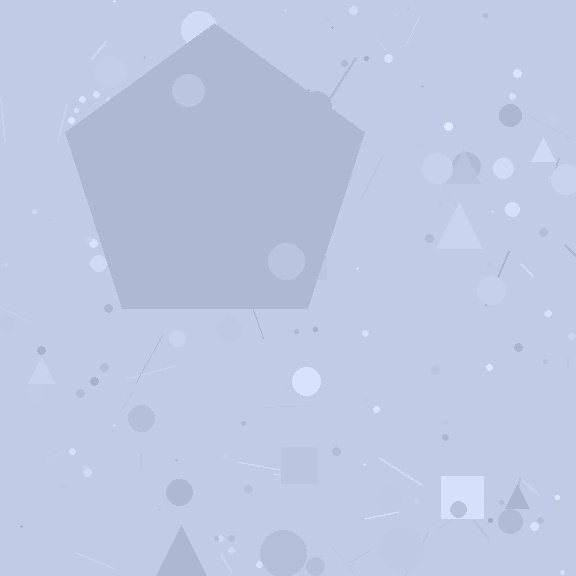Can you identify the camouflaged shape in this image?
The camouflaged shape is a pentagon.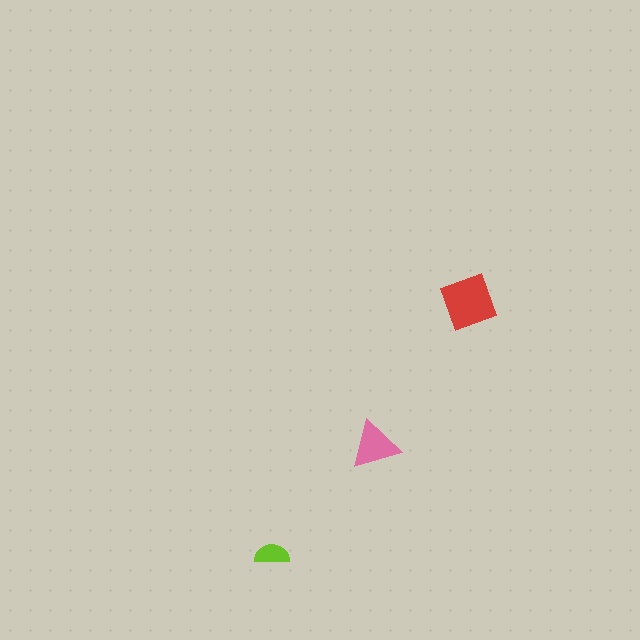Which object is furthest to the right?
The red diamond is rightmost.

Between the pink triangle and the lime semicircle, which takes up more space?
The pink triangle.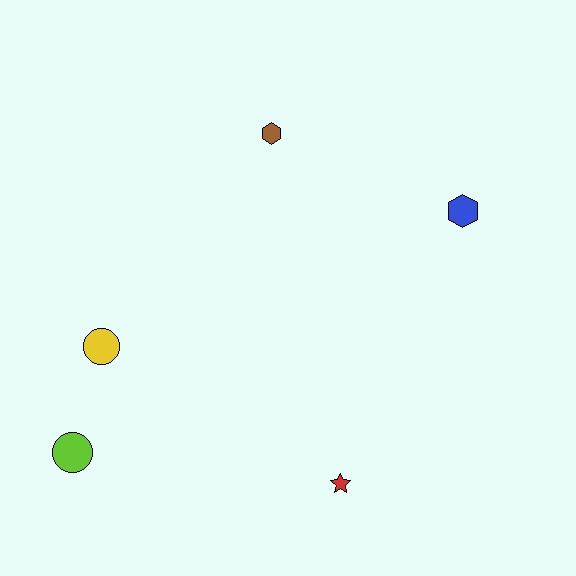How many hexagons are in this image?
There are 2 hexagons.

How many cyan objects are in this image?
There are no cyan objects.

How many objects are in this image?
There are 5 objects.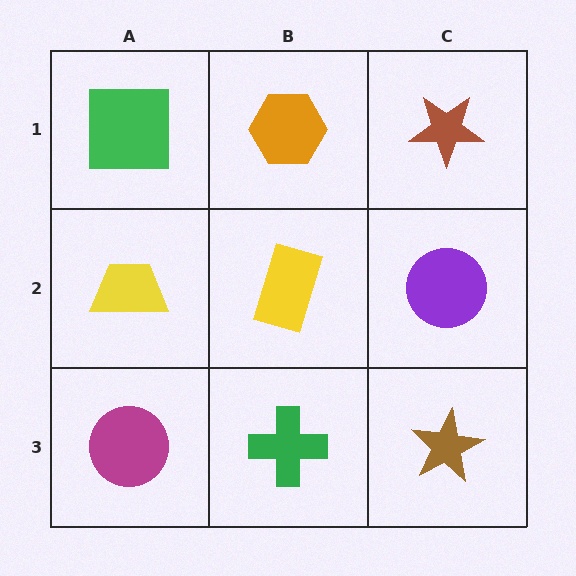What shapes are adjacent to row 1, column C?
A purple circle (row 2, column C), an orange hexagon (row 1, column B).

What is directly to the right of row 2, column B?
A purple circle.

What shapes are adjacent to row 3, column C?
A purple circle (row 2, column C), a green cross (row 3, column B).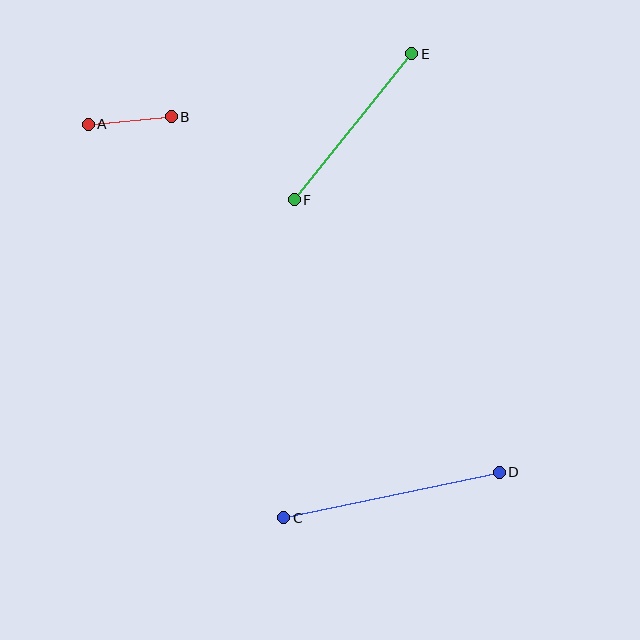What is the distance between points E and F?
The distance is approximately 187 pixels.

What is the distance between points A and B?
The distance is approximately 83 pixels.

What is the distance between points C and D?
The distance is approximately 221 pixels.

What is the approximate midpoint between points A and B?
The midpoint is at approximately (130, 120) pixels.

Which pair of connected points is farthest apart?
Points C and D are farthest apart.